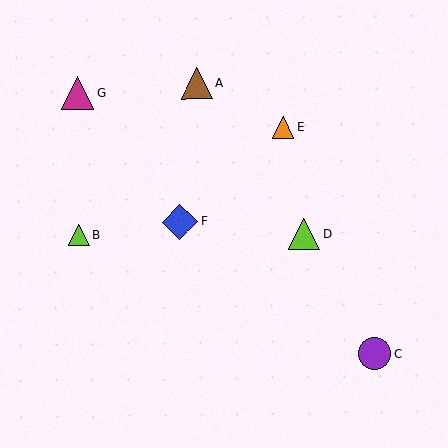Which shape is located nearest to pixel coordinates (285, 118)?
The orange triangle (labeled E) at (283, 127) is nearest to that location.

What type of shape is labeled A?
Shape A is a brown triangle.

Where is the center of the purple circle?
The center of the purple circle is at (375, 354).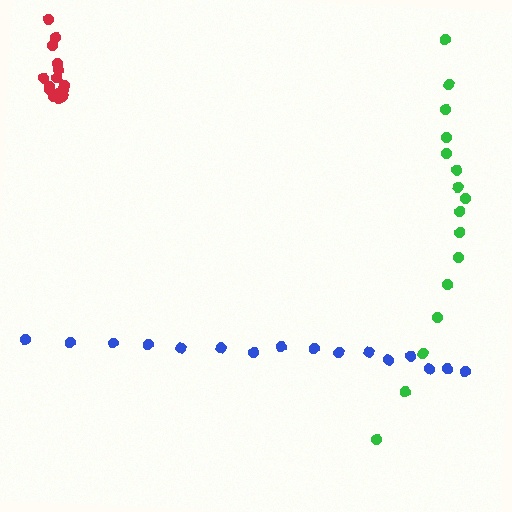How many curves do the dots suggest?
There are 3 distinct paths.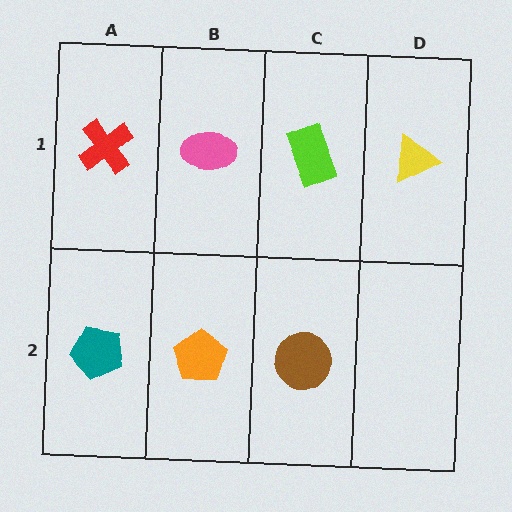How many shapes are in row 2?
3 shapes.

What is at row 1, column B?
A pink ellipse.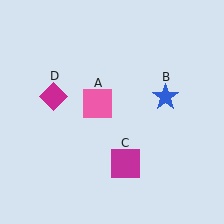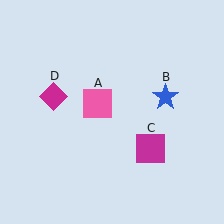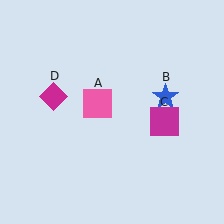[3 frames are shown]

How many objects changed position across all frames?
1 object changed position: magenta square (object C).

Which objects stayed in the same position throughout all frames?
Pink square (object A) and blue star (object B) and magenta diamond (object D) remained stationary.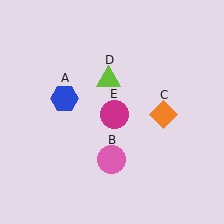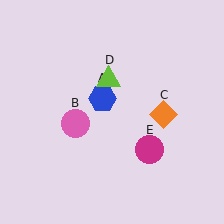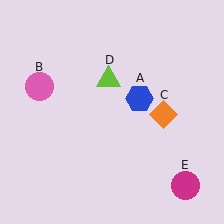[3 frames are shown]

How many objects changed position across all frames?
3 objects changed position: blue hexagon (object A), pink circle (object B), magenta circle (object E).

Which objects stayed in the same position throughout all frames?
Orange diamond (object C) and lime triangle (object D) remained stationary.